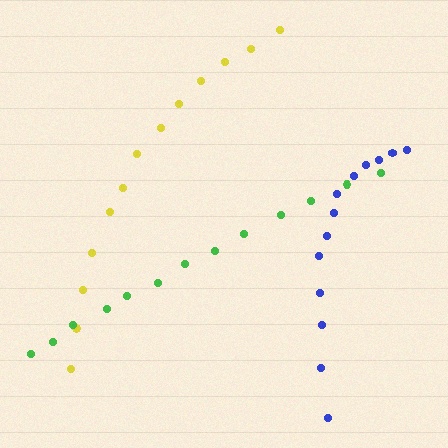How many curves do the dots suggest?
There are 3 distinct paths.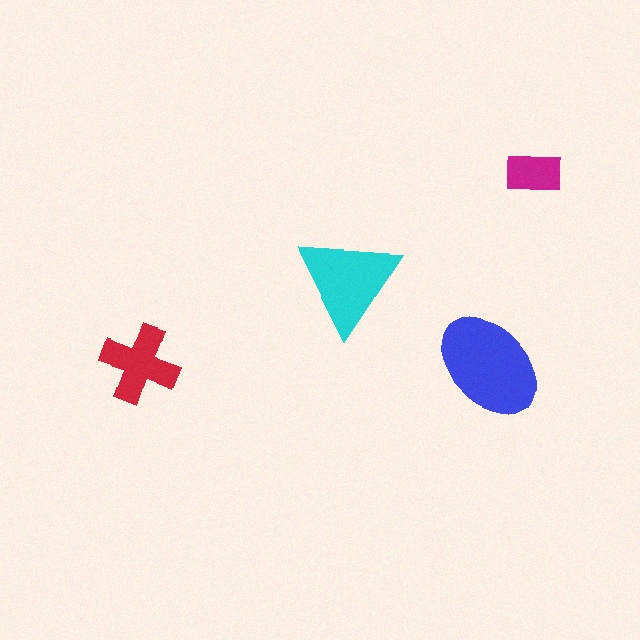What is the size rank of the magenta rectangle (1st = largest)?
4th.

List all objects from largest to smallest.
The blue ellipse, the cyan triangle, the red cross, the magenta rectangle.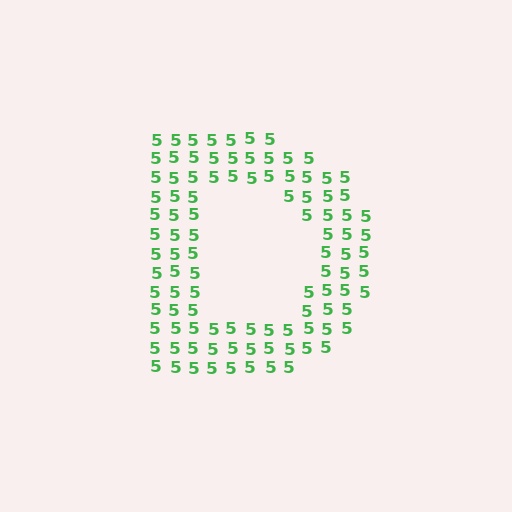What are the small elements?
The small elements are digit 5's.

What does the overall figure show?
The overall figure shows the letter D.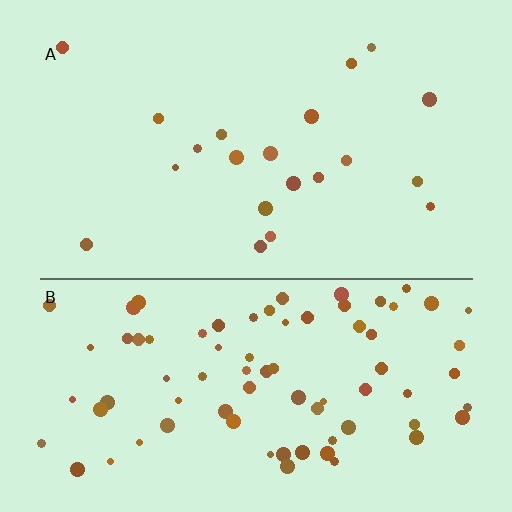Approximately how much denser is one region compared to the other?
Approximately 3.6× — region B over region A.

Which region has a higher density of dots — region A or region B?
B (the bottom).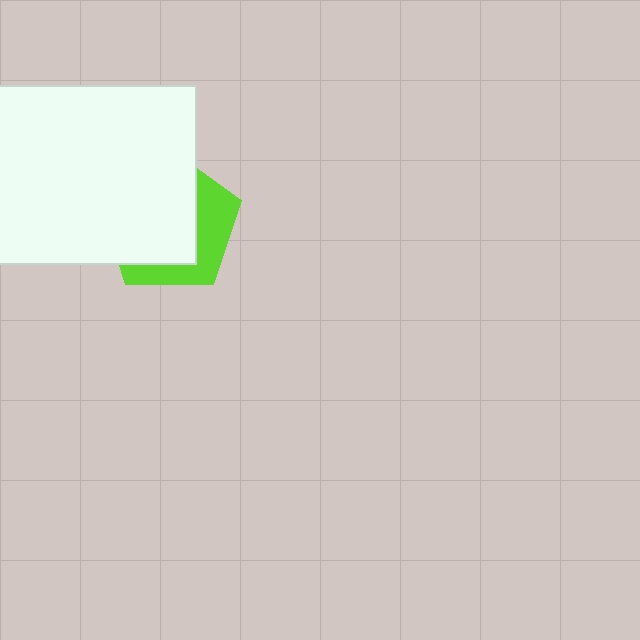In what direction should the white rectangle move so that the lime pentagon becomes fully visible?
The white rectangle should move left. That is the shortest direction to clear the overlap and leave the lime pentagon fully visible.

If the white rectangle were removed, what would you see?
You would see the complete lime pentagon.